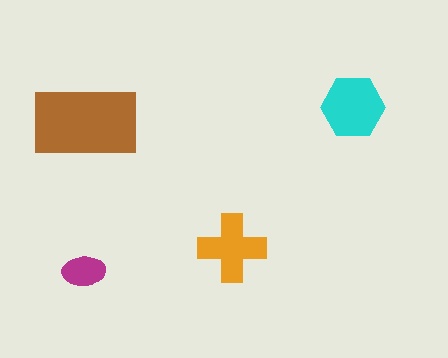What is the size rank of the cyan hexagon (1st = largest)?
2nd.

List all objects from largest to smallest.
The brown rectangle, the cyan hexagon, the orange cross, the magenta ellipse.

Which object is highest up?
The cyan hexagon is topmost.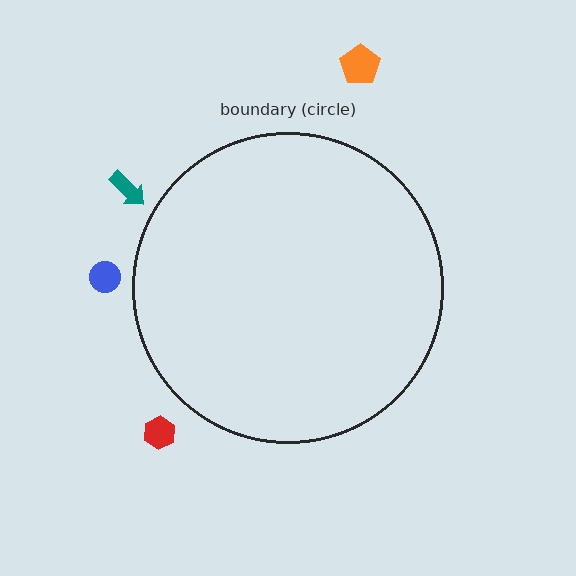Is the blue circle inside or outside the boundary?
Outside.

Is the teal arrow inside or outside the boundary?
Outside.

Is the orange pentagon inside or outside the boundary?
Outside.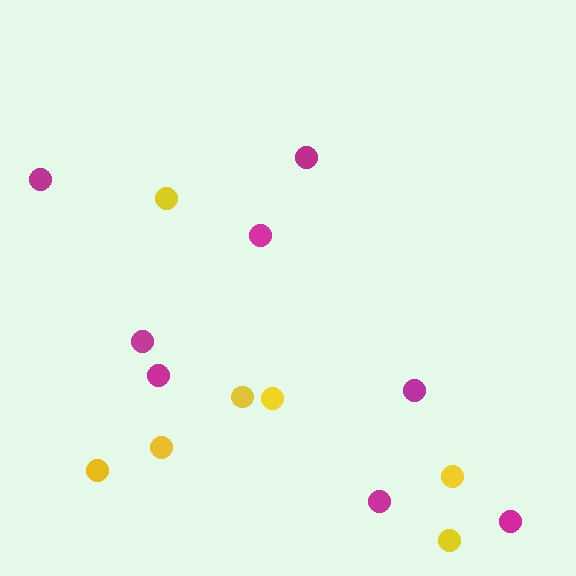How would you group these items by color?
There are 2 groups: one group of yellow circles (7) and one group of magenta circles (8).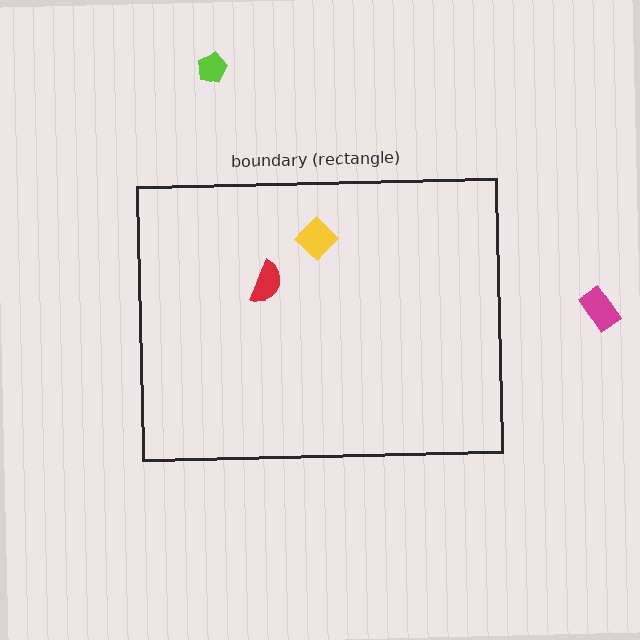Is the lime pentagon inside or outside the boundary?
Outside.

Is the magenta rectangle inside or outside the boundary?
Outside.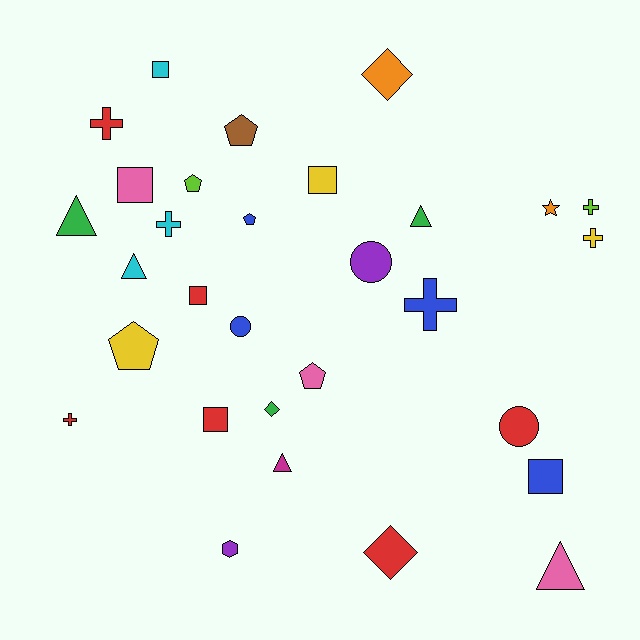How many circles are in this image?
There are 3 circles.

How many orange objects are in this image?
There are 2 orange objects.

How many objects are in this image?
There are 30 objects.